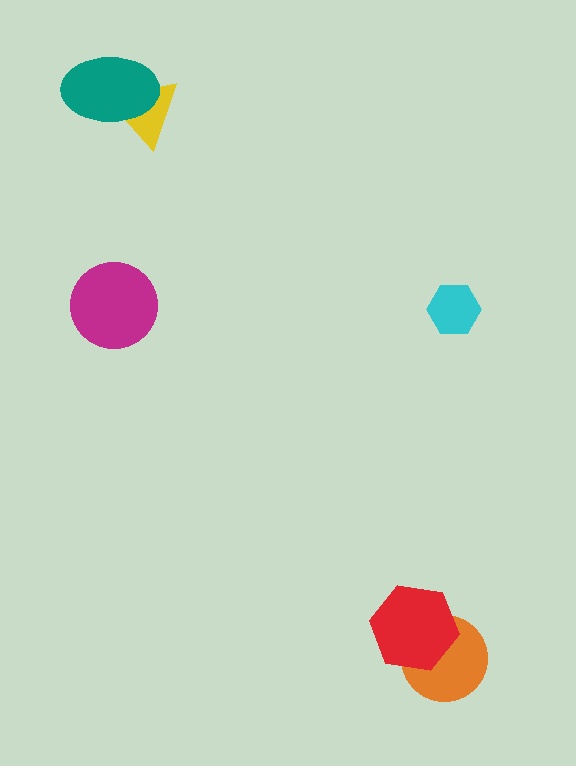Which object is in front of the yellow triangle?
The teal ellipse is in front of the yellow triangle.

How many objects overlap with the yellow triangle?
1 object overlaps with the yellow triangle.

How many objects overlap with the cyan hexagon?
0 objects overlap with the cyan hexagon.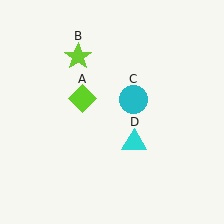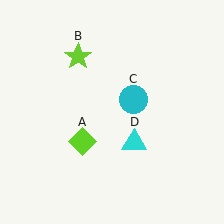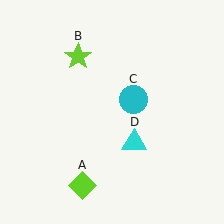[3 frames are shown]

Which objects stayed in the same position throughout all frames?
Lime star (object B) and cyan circle (object C) and cyan triangle (object D) remained stationary.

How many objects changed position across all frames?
1 object changed position: lime diamond (object A).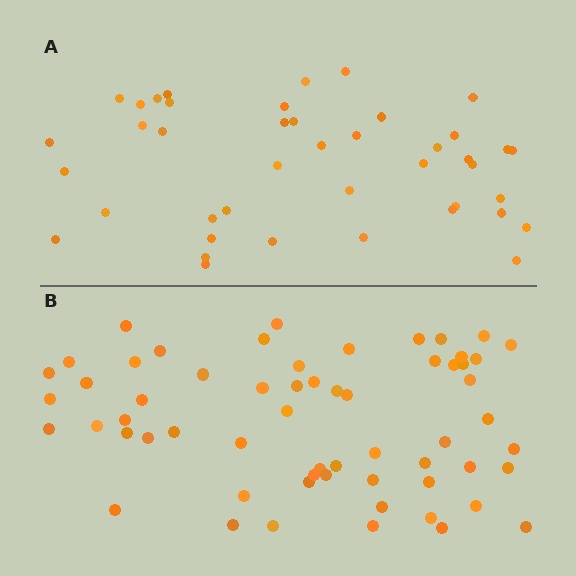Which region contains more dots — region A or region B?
Region B (the bottom region) has more dots.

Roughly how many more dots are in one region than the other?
Region B has approximately 20 more dots than region A.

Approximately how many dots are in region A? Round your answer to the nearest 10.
About 40 dots. (The exact count is 42, which rounds to 40.)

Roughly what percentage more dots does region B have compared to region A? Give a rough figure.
About 45% more.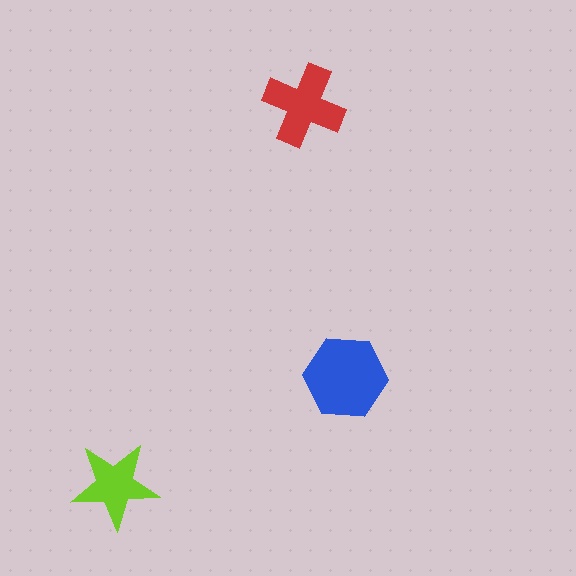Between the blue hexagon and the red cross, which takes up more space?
The blue hexagon.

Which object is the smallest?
The lime star.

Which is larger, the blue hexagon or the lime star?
The blue hexagon.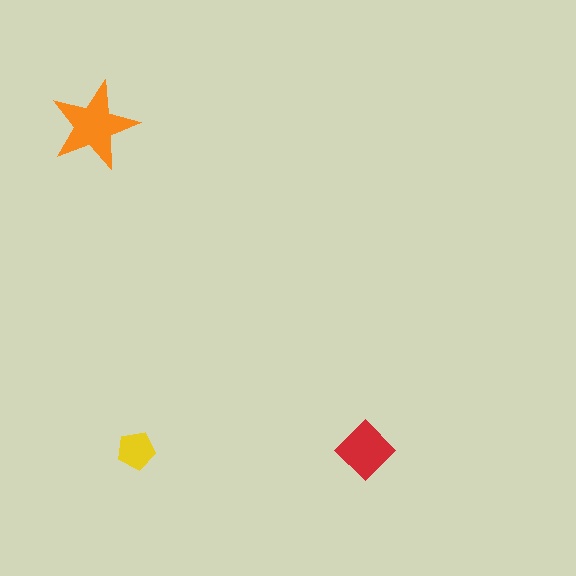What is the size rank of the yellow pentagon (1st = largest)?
3rd.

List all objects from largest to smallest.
The orange star, the red diamond, the yellow pentagon.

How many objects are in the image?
There are 3 objects in the image.